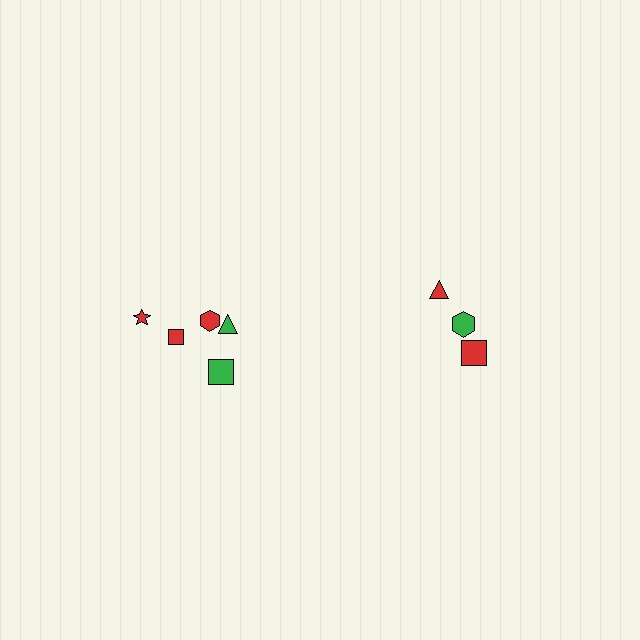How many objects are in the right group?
There are 3 objects.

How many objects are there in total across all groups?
There are 8 objects.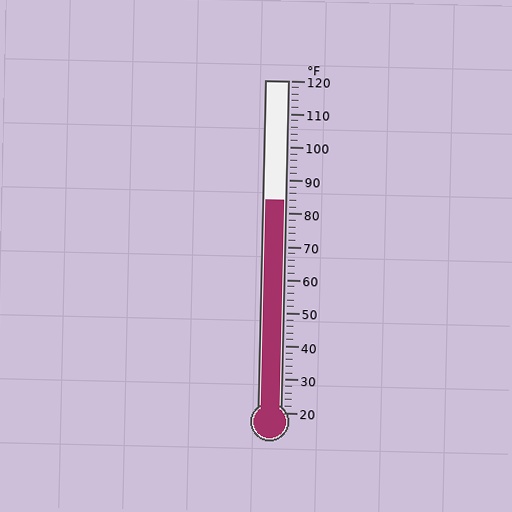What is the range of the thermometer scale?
The thermometer scale ranges from 20°F to 120°F.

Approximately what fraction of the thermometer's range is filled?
The thermometer is filled to approximately 65% of its range.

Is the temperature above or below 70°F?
The temperature is above 70°F.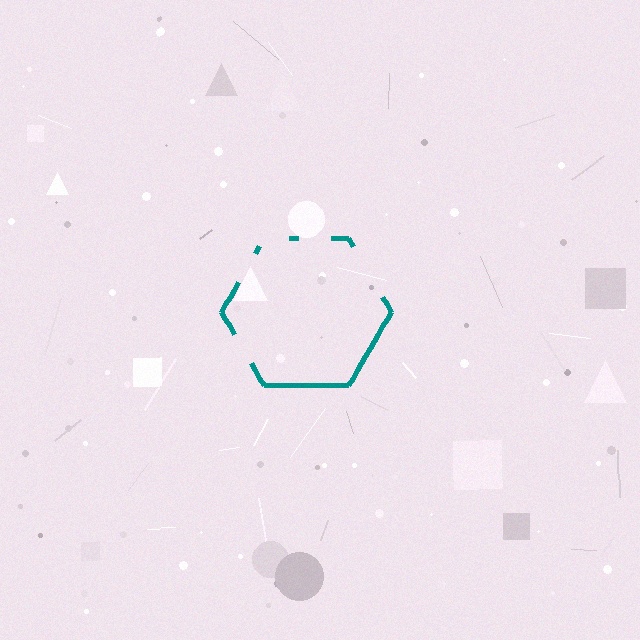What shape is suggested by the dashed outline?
The dashed outline suggests a hexagon.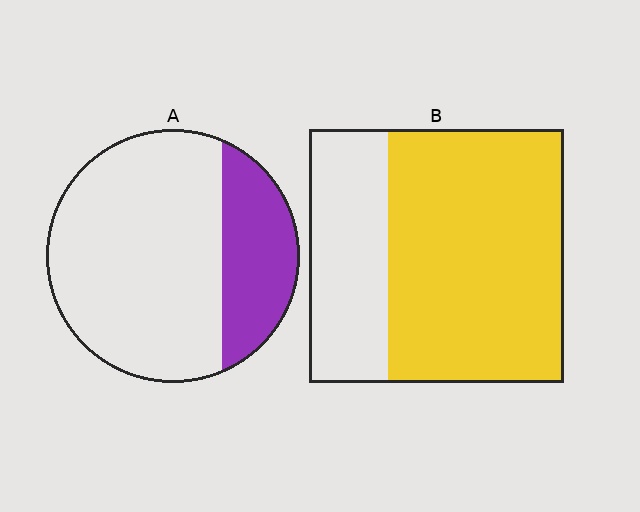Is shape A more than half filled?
No.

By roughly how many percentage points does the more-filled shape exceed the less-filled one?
By roughly 45 percentage points (B over A).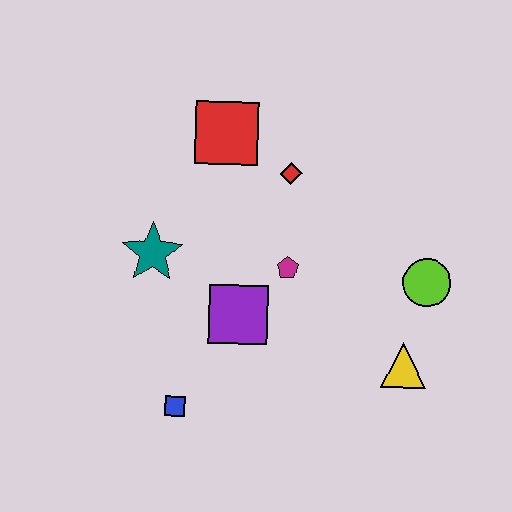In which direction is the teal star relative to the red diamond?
The teal star is to the left of the red diamond.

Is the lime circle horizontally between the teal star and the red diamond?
No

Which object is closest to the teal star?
The purple square is closest to the teal star.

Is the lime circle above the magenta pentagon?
No